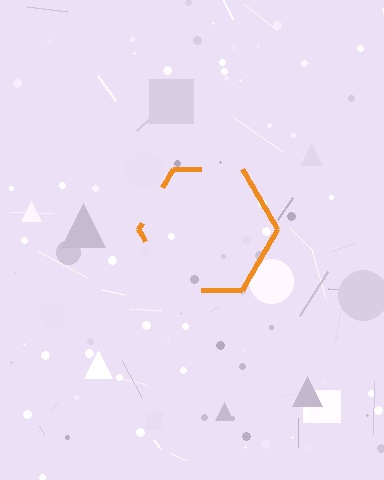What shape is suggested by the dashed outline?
The dashed outline suggests a hexagon.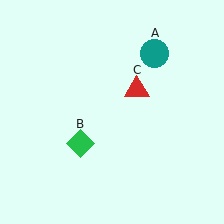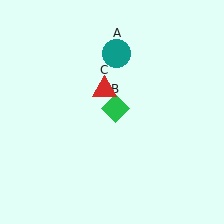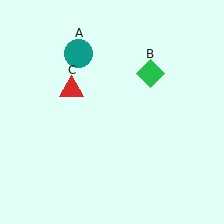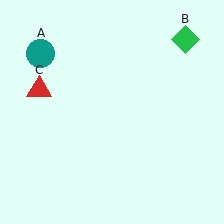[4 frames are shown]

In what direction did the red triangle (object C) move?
The red triangle (object C) moved left.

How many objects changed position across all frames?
3 objects changed position: teal circle (object A), green diamond (object B), red triangle (object C).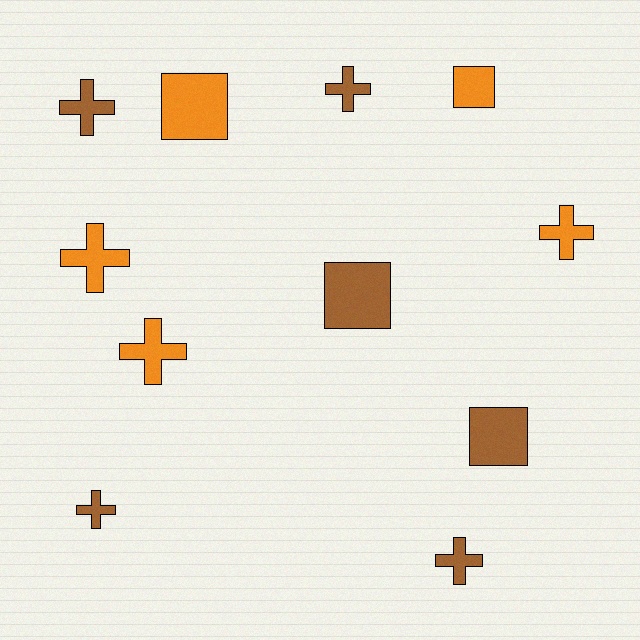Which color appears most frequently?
Brown, with 6 objects.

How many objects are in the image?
There are 11 objects.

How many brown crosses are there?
There are 4 brown crosses.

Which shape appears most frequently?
Cross, with 7 objects.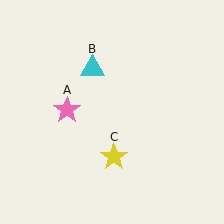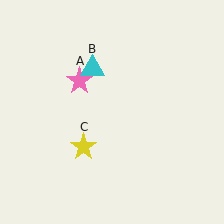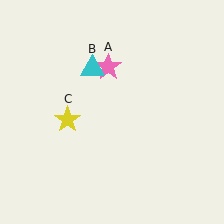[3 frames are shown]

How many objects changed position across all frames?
2 objects changed position: pink star (object A), yellow star (object C).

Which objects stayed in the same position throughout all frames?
Cyan triangle (object B) remained stationary.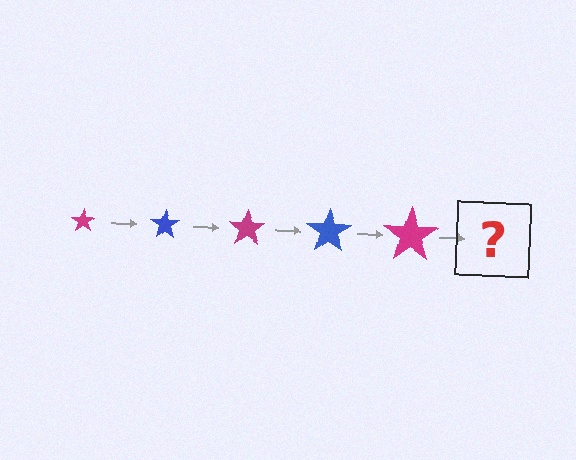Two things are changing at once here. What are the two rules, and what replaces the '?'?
The two rules are that the star grows larger each step and the color cycles through magenta and blue. The '?' should be a blue star, larger than the previous one.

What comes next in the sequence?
The next element should be a blue star, larger than the previous one.